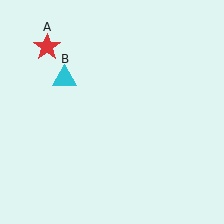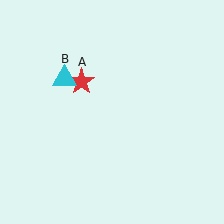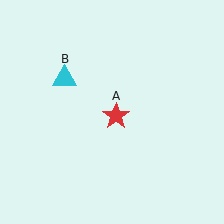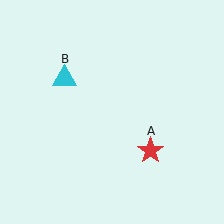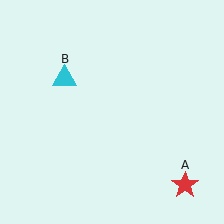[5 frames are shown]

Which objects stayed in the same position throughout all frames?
Cyan triangle (object B) remained stationary.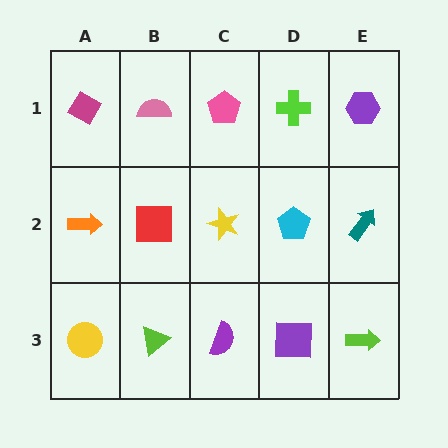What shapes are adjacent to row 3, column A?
An orange arrow (row 2, column A), a lime triangle (row 3, column B).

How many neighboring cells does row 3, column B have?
3.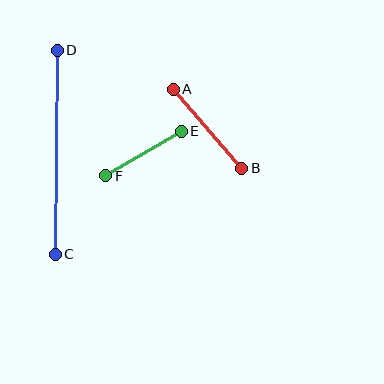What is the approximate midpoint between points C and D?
The midpoint is at approximately (56, 152) pixels.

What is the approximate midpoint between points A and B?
The midpoint is at approximately (207, 129) pixels.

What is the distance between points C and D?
The distance is approximately 204 pixels.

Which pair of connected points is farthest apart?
Points C and D are farthest apart.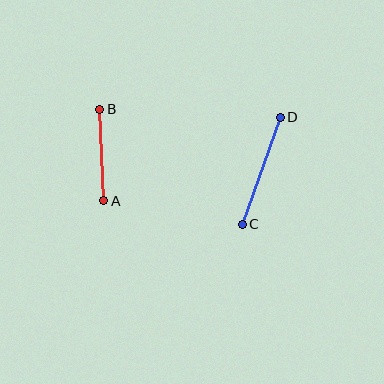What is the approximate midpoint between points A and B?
The midpoint is at approximately (102, 155) pixels.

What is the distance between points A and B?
The distance is approximately 91 pixels.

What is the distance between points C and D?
The distance is approximately 113 pixels.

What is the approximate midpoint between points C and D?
The midpoint is at approximately (261, 171) pixels.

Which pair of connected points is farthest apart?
Points C and D are farthest apart.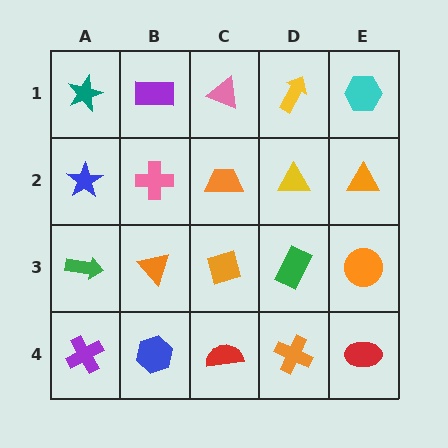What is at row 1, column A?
A teal star.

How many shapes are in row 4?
5 shapes.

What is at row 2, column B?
A pink cross.